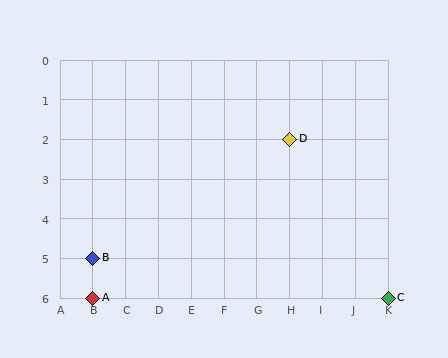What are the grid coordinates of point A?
Point A is at grid coordinates (B, 6).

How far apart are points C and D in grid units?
Points C and D are 3 columns and 4 rows apart (about 5.0 grid units diagonally).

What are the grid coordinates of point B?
Point B is at grid coordinates (B, 5).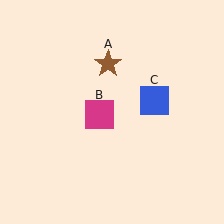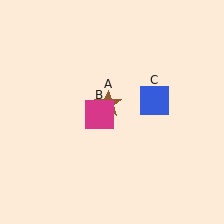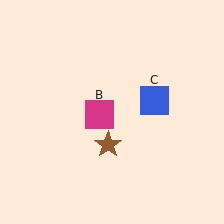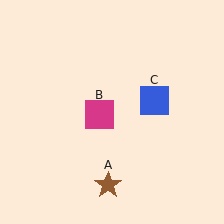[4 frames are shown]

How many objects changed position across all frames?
1 object changed position: brown star (object A).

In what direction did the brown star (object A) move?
The brown star (object A) moved down.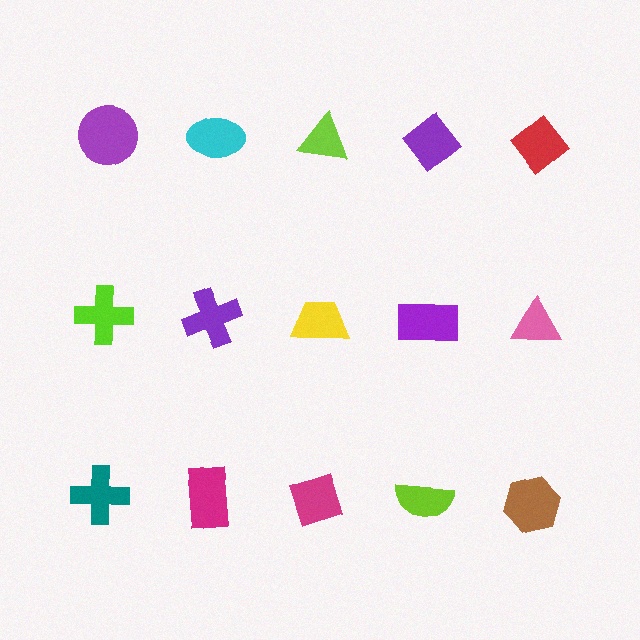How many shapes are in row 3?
5 shapes.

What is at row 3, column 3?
A magenta diamond.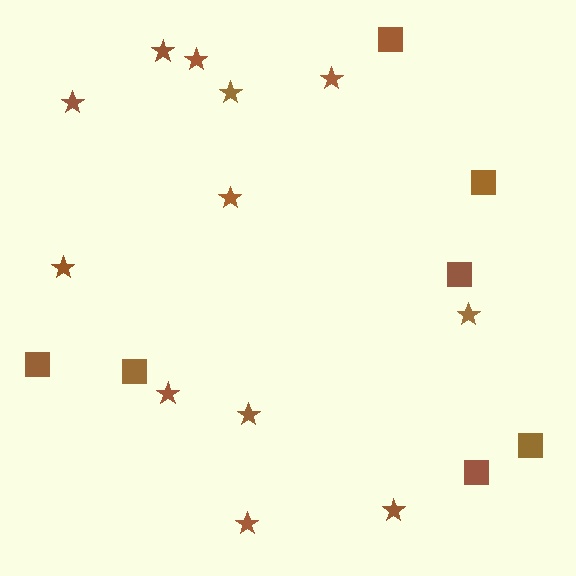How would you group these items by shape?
There are 2 groups: one group of stars (12) and one group of squares (7).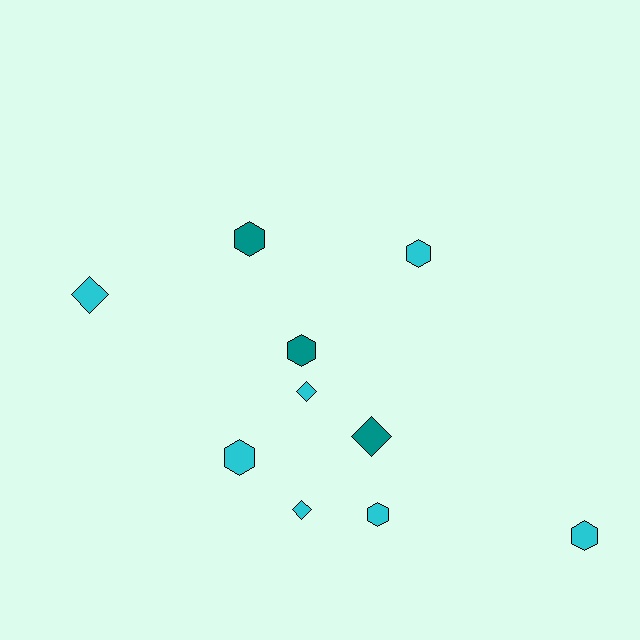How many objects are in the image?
There are 10 objects.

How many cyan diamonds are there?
There are 3 cyan diamonds.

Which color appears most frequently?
Cyan, with 7 objects.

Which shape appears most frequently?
Hexagon, with 6 objects.